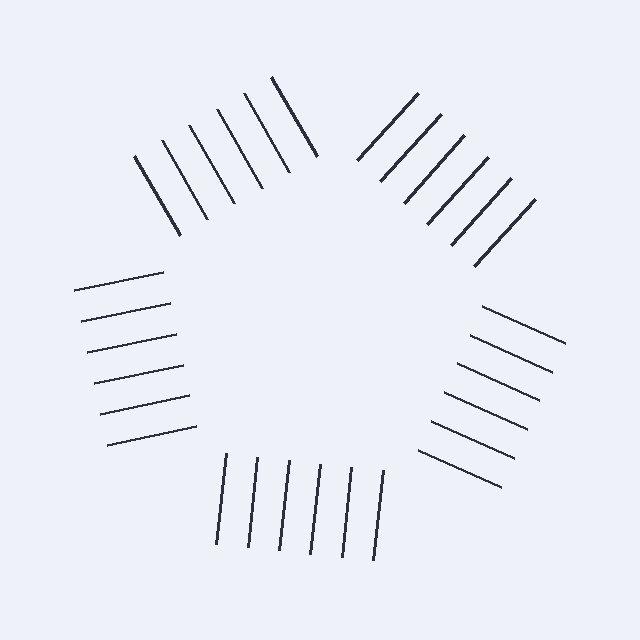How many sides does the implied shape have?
5 sides — the line-ends trace a pentagon.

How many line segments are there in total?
30 — 6 along each of the 5 edges.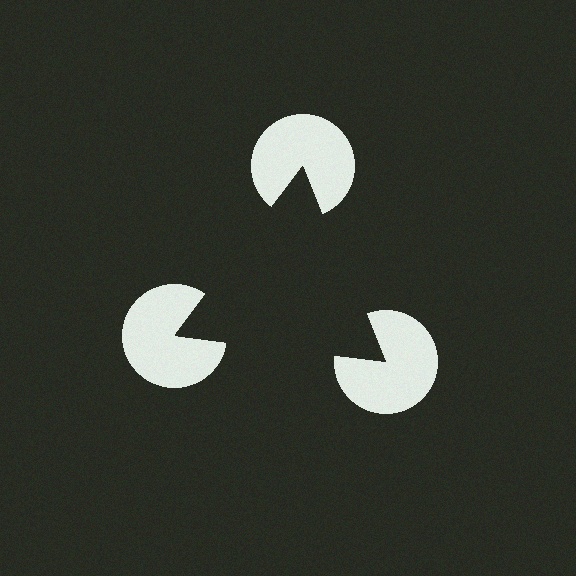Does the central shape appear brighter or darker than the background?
It typically appears slightly darker than the background, even though no actual brightness change is drawn.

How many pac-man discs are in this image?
There are 3 — one at each vertex of the illusory triangle.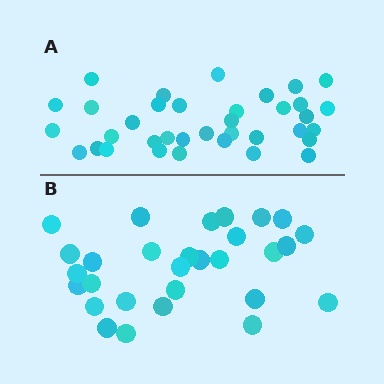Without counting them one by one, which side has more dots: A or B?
Region A (the top region) has more dots.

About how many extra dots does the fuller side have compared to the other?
Region A has roughly 8 or so more dots than region B.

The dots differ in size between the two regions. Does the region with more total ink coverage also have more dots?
No. Region B has more total ink coverage because its dots are larger, but region A actually contains more individual dots. Total area can be misleading — the number of items is what matters here.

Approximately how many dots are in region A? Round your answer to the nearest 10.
About 40 dots. (The exact count is 36, which rounds to 40.)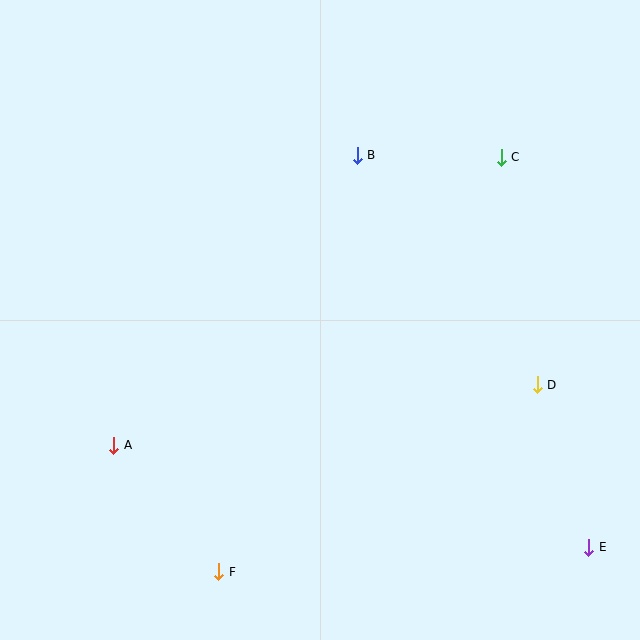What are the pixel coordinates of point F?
Point F is at (219, 572).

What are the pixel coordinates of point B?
Point B is at (357, 155).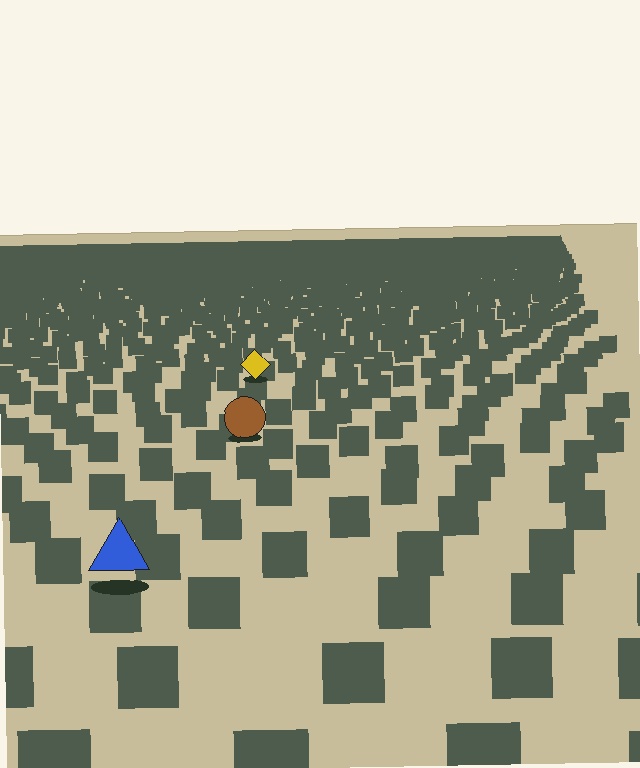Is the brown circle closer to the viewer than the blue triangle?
No. The blue triangle is closer — you can tell from the texture gradient: the ground texture is coarser near it.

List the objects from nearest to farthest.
From nearest to farthest: the blue triangle, the brown circle, the yellow diamond.